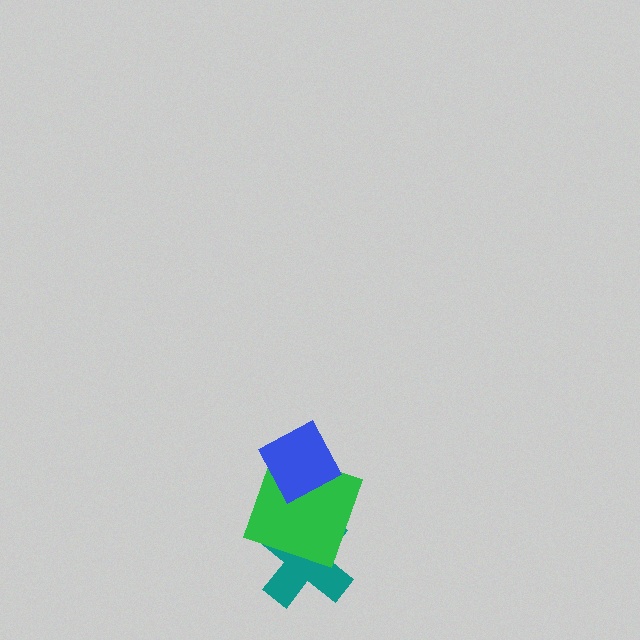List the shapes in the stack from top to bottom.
From top to bottom: the blue diamond, the green square, the teal cross.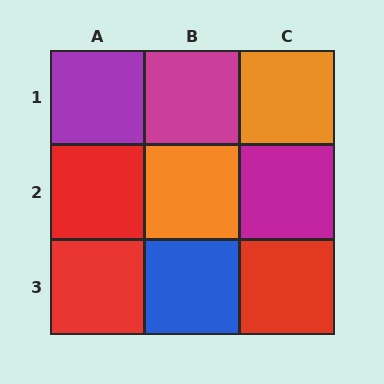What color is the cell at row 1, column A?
Purple.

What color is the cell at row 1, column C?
Orange.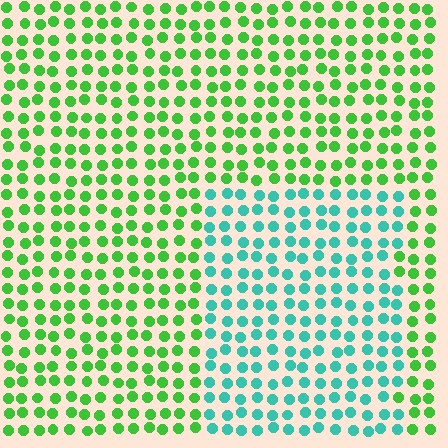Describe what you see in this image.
The image is filled with small green elements in a uniform arrangement. A rectangle-shaped region is visible where the elements are tinted to a slightly different hue, forming a subtle color boundary.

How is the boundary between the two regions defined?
The boundary is defined purely by a slight shift in hue (about 52 degrees). Spacing, size, and orientation are identical on both sides.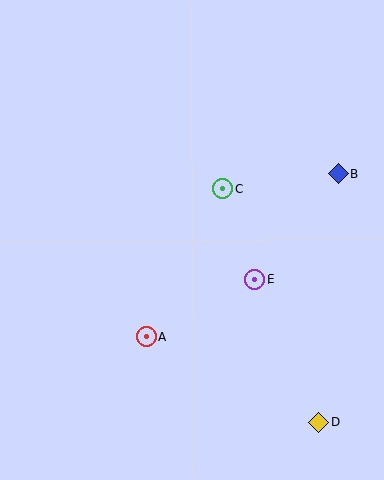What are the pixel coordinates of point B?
Point B is at (338, 174).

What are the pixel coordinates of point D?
Point D is at (319, 422).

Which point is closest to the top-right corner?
Point B is closest to the top-right corner.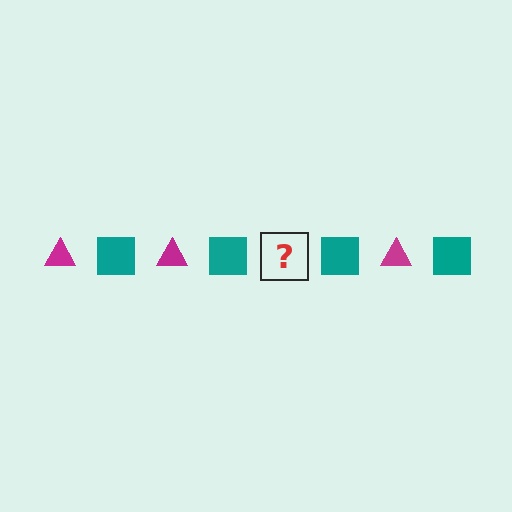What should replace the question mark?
The question mark should be replaced with a magenta triangle.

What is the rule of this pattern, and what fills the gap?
The rule is that the pattern alternates between magenta triangle and teal square. The gap should be filled with a magenta triangle.